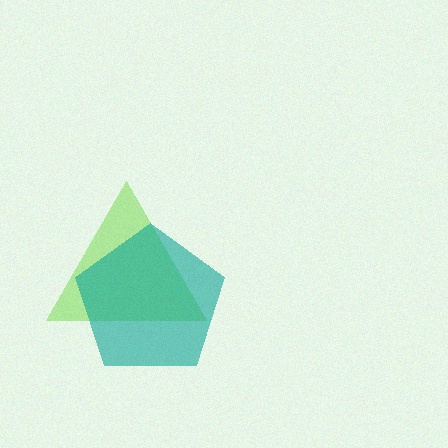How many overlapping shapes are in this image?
There are 2 overlapping shapes in the image.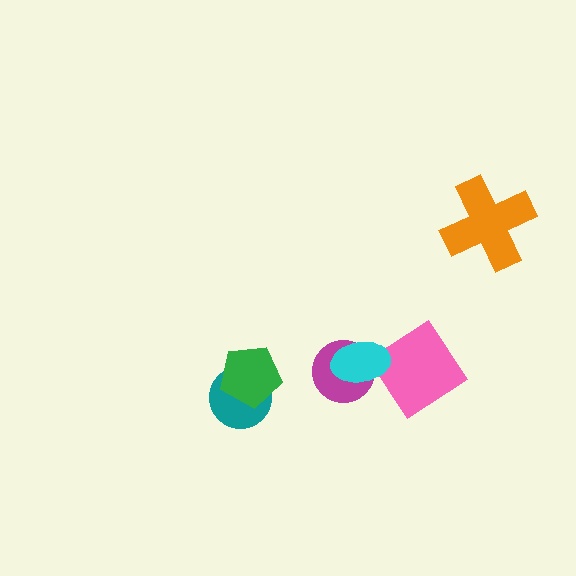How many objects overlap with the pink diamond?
1 object overlaps with the pink diamond.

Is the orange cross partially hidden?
No, no other shape covers it.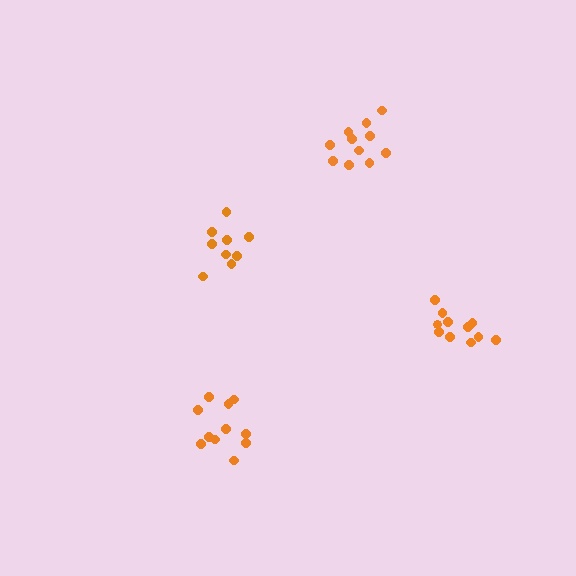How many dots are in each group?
Group 1: 11 dots, Group 2: 11 dots, Group 3: 12 dots, Group 4: 9 dots (43 total).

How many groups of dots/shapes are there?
There are 4 groups.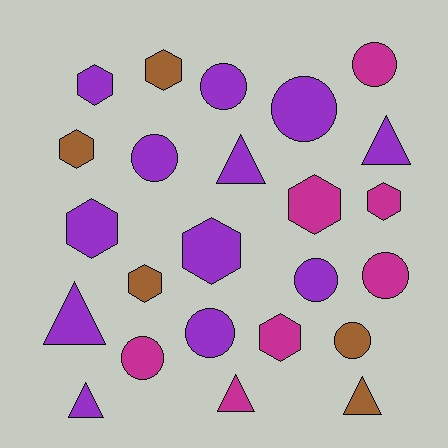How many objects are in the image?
There are 24 objects.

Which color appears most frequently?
Purple, with 12 objects.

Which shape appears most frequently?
Circle, with 9 objects.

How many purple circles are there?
There are 5 purple circles.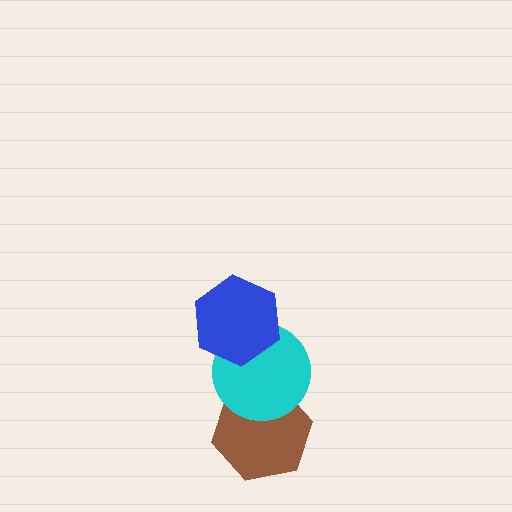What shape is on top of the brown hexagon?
The cyan circle is on top of the brown hexagon.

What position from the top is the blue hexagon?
The blue hexagon is 1st from the top.